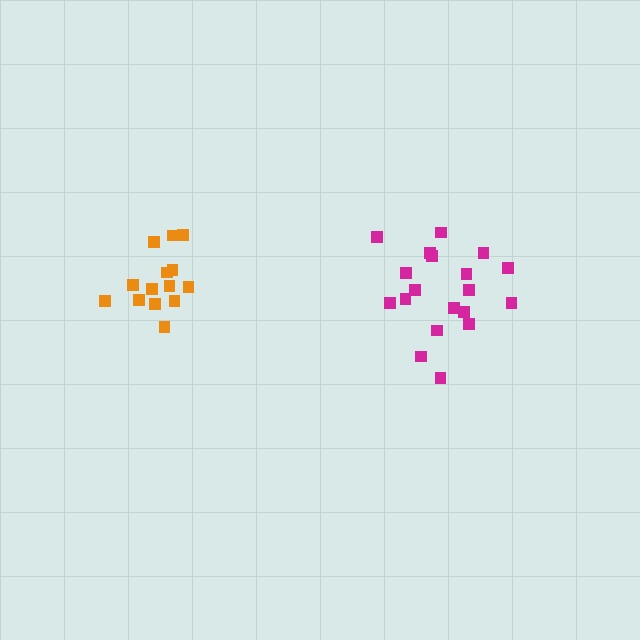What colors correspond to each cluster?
The clusters are colored: magenta, orange.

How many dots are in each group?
Group 1: 19 dots, Group 2: 14 dots (33 total).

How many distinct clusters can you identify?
There are 2 distinct clusters.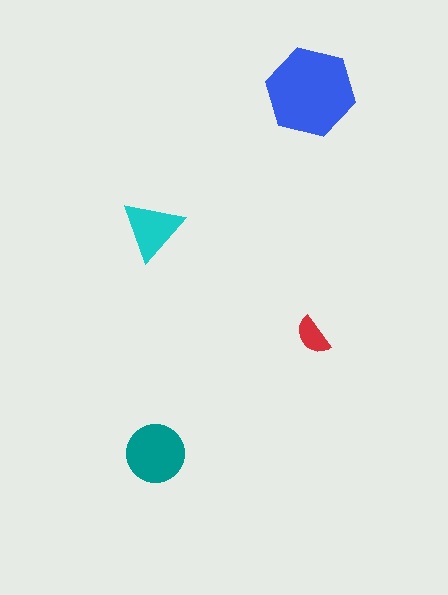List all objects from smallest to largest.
The red semicircle, the cyan triangle, the teal circle, the blue hexagon.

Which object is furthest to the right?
The red semicircle is rightmost.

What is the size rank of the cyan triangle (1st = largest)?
3rd.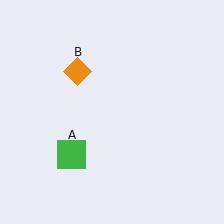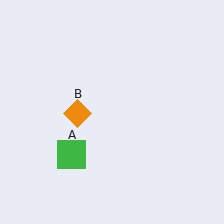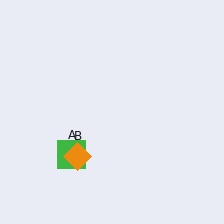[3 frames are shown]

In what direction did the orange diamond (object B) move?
The orange diamond (object B) moved down.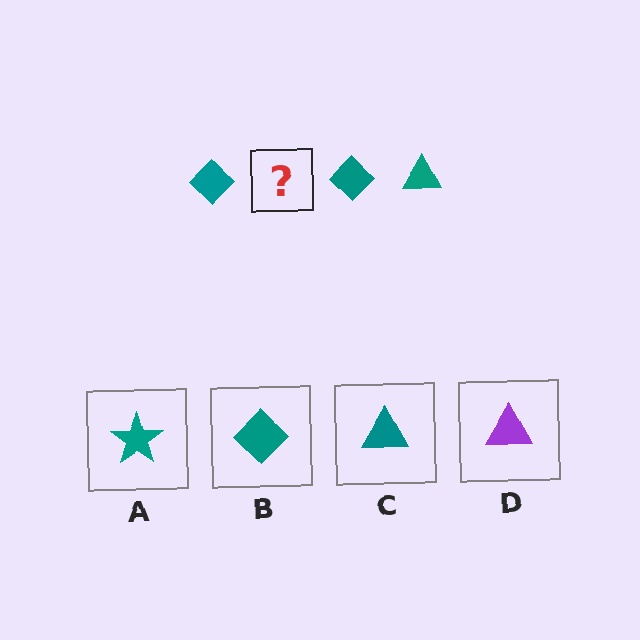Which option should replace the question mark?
Option C.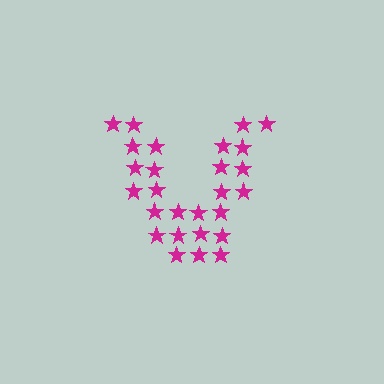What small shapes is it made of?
It is made of small stars.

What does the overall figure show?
The overall figure shows the letter V.